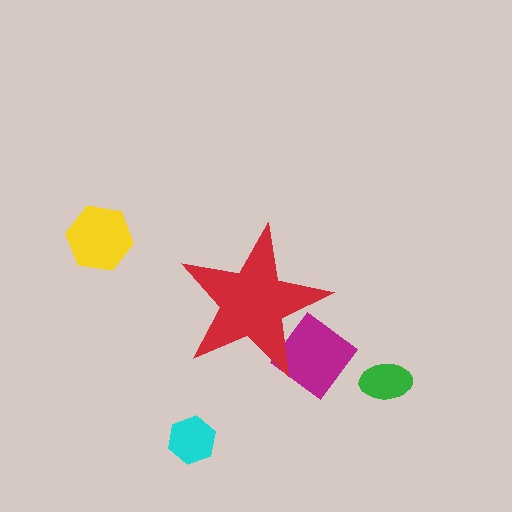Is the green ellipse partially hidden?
No, the green ellipse is fully visible.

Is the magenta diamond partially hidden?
Yes, the magenta diamond is partially hidden behind the red star.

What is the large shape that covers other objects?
A red star.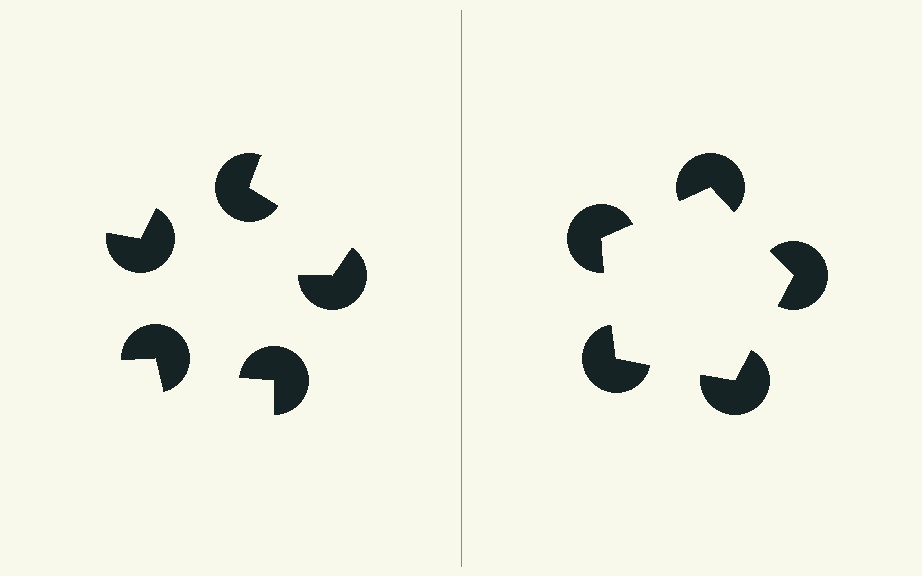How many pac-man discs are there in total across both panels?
10 — 5 on each side.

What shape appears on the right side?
An illusory pentagon.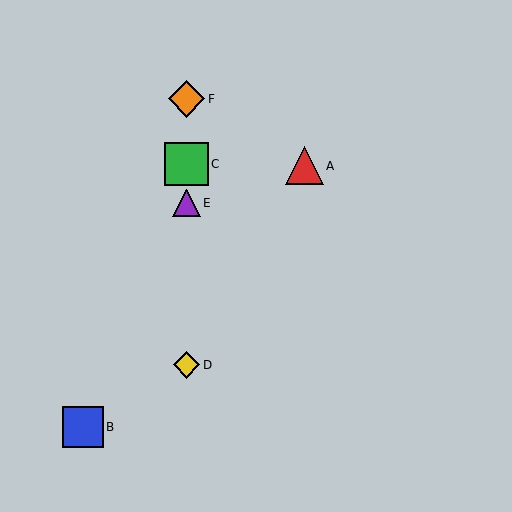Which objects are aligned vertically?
Objects C, D, E, F are aligned vertically.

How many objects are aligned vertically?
4 objects (C, D, E, F) are aligned vertically.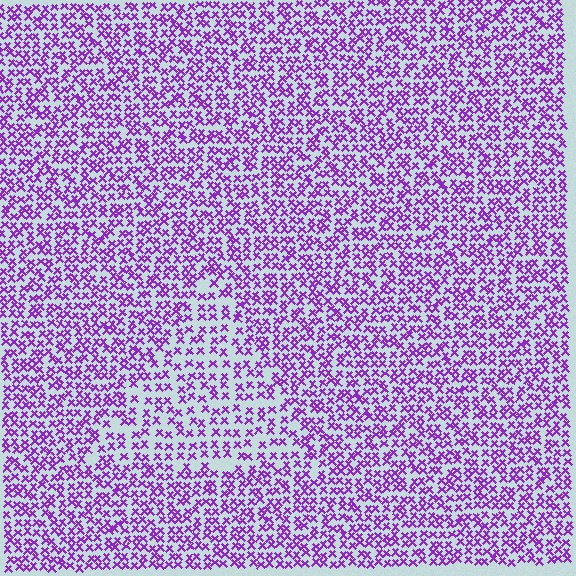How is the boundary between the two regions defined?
The boundary is defined by a change in element density (approximately 1.6x ratio). All elements are the same color, size, and shape.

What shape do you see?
I see a triangle.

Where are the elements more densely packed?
The elements are more densely packed outside the triangle boundary.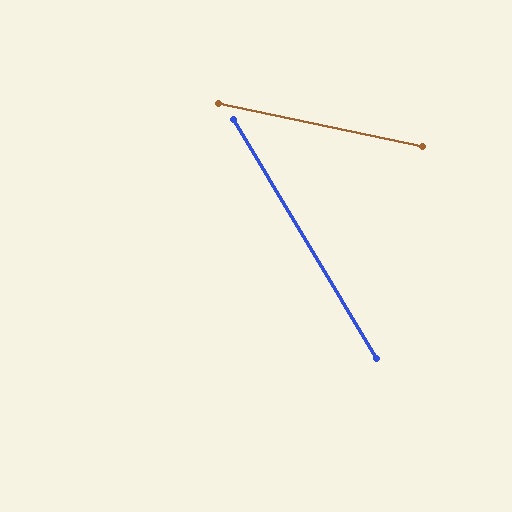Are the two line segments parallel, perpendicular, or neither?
Neither parallel nor perpendicular — they differ by about 47°.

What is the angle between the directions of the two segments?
Approximately 47 degrees.